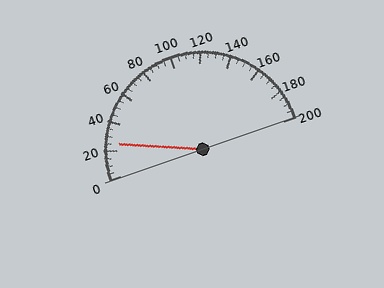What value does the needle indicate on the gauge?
The needle indicates approximately 25.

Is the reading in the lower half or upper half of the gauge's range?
The reading is in the lower half of the range (0 to 200).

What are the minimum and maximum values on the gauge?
The gauge ranges from 0 to 200.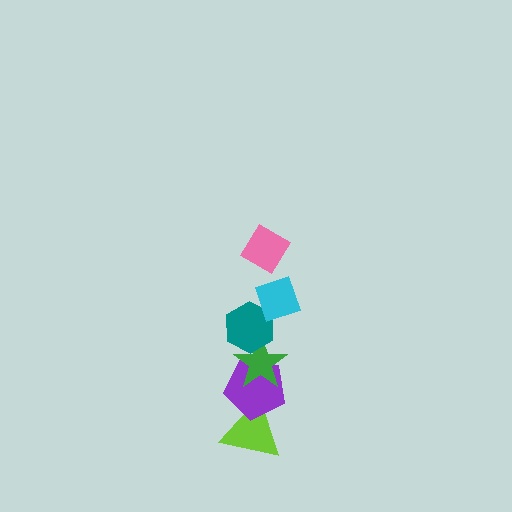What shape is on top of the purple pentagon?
The green star is on top of the purple pentagon.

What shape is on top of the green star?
The teal hexagon is on top of the green star.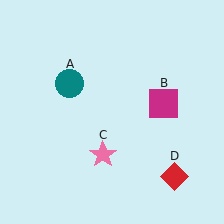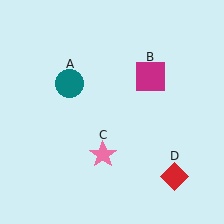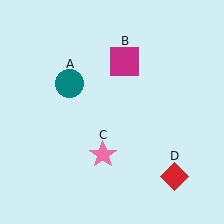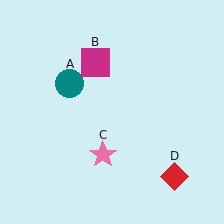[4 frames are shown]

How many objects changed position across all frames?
1 object changed position: magenta square (object B).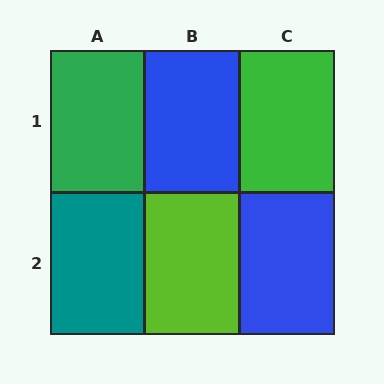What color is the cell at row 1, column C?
Green.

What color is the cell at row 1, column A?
Green.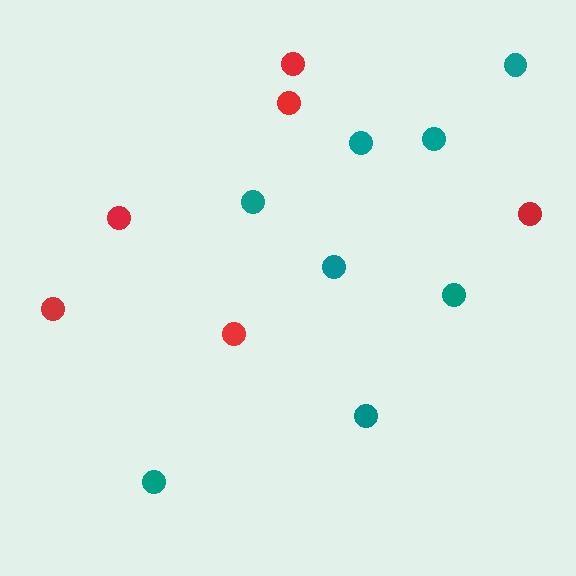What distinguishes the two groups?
There are 2 groups: one group of red circles (6) and one group of teal circles (8).